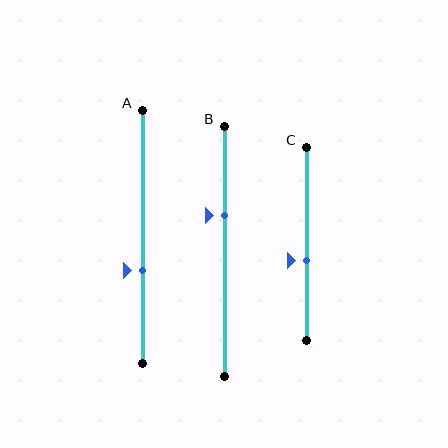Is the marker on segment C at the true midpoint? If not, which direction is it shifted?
No, the marker on segment C is shifted downward by about 9% of the segment length.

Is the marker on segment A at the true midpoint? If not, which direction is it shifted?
No, the marker on segment A is shifted downward by about 13% of the segment length.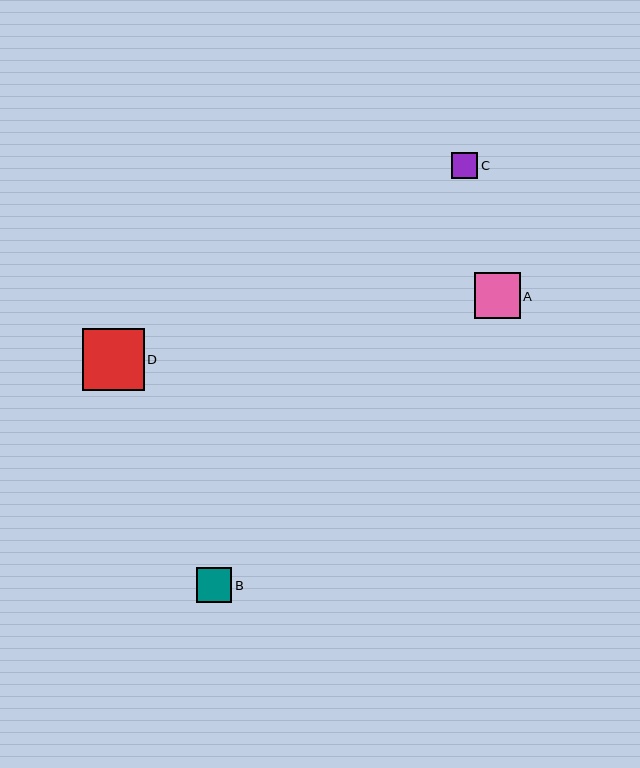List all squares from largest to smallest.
From largest to smallest: D, A, B, C.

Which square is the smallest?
Square C is the smallest with a size of approximately 26 pixels.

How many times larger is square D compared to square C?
Square D is approximately 2.3 times the size of square C.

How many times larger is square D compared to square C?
Square D is approximately 2.3 times the size of square C.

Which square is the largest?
Square D is the largest with a size of approximately 61 pixels.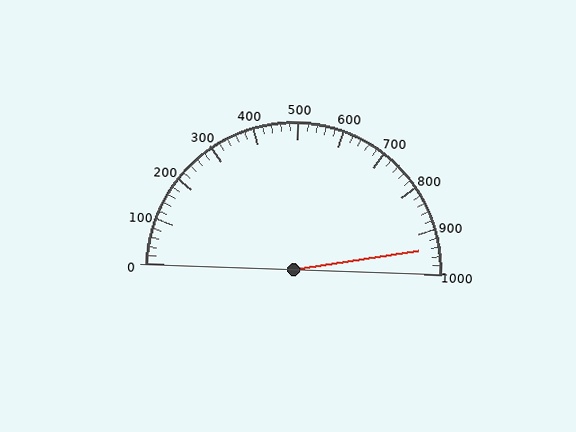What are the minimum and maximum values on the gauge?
The gauge ranges from 0 to 1000.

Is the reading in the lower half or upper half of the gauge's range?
The reading is in the upper half of the range (0 to 1000).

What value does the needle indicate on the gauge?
The needle indicates approximately 940.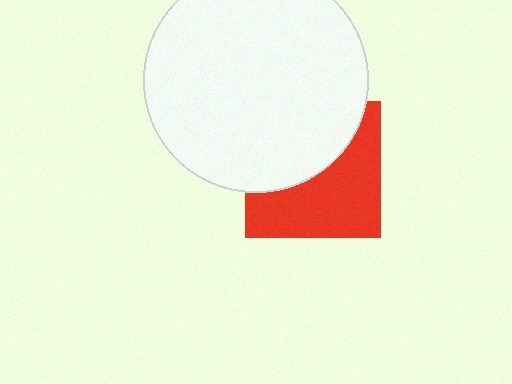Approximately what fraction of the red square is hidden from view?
Roughly 46% of the red square is hidden behind the white circle.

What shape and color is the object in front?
The object in front is a white circle.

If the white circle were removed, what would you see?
You would see the complete red square.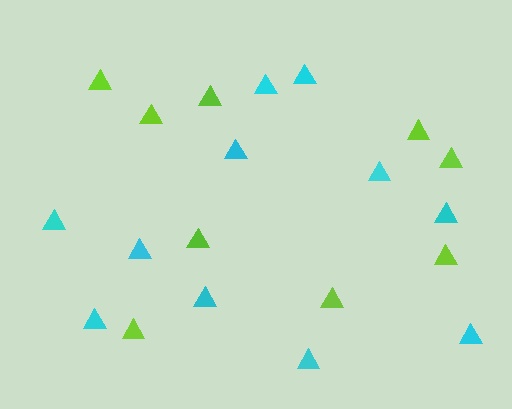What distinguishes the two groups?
There are 2 groups: one group of lime triangles (9) and one group of cyan triangles (11).